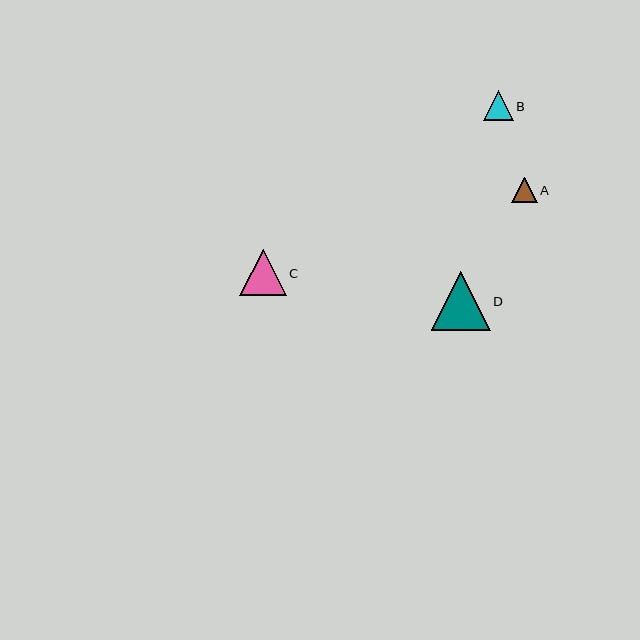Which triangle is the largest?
Triangle D is the largest with a size of approximately 59 pixels.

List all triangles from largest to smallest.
From largest to smallest: D, C, B, A.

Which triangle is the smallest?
Triangle A is the smallest with a size of approximately 26 pixels.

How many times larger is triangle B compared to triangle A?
Triangle B is approximately 1.2 times the size of triangle A.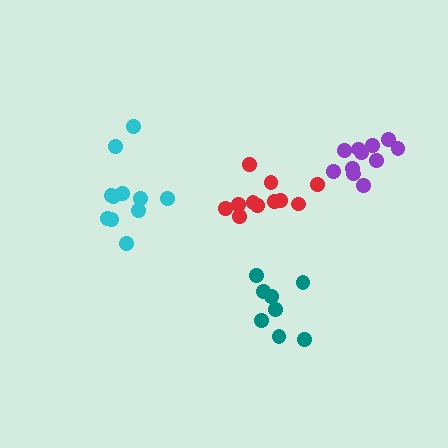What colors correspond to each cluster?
The clusters are colored: cyan, purple, teal, red.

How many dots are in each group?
Group 1: 12 dots, Group 2: 11 dots, Group 3: 8 dots, Group 4: 11 dots (42 total).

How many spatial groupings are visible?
There are 4 spatial groupings.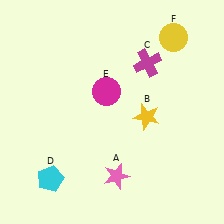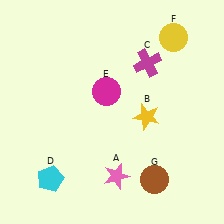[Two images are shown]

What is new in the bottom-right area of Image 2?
A brown circle (G) was added in the bottom-right area of Image 2.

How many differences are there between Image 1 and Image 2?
There is 1 difference between the two images.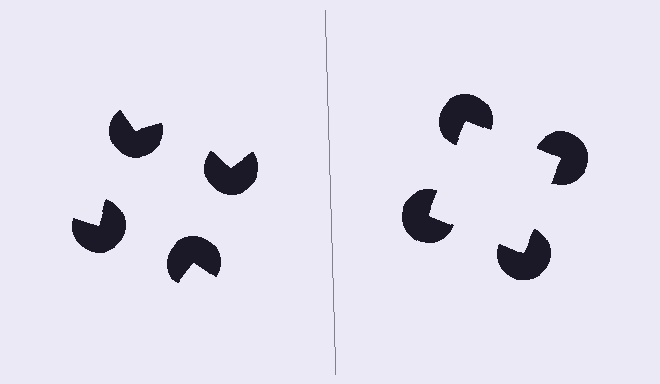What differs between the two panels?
The pac-man discs are positioned identically on both sides; only the wedge orientations differ. On the right they align to a square; on the left they are misaligned.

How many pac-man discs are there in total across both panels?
8 — 4 on each side.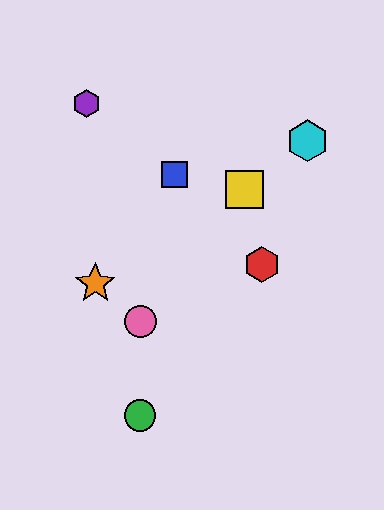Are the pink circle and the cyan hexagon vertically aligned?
No, the pink circle is at x≈140 and the cyan hexagon is at x≈308.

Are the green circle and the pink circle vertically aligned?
Yes, both are at x≈140.